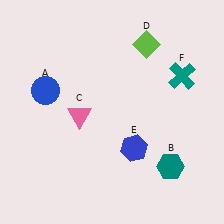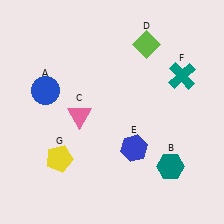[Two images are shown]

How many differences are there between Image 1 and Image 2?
There is 1 difference between the two images.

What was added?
A yellow pentagon (G) was added in Image 2.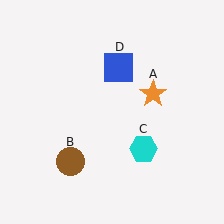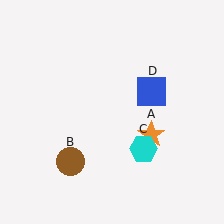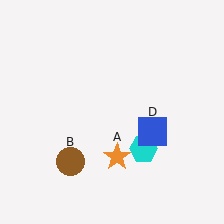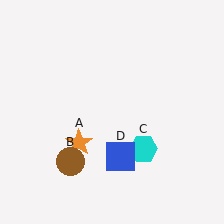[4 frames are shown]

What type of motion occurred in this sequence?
The orange star (object A), blue square (object D) rotated clockwise around the center of the scene.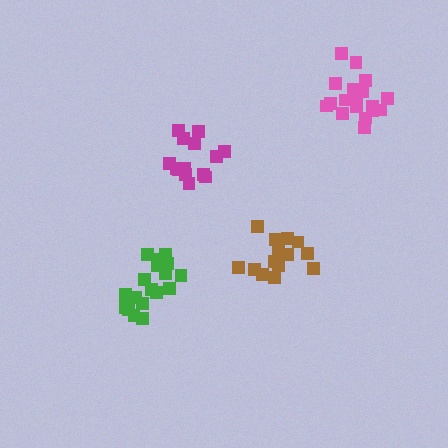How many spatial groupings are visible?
There are 4 spatial groupings.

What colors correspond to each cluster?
The clusters are colored: brown, green, magenta, pink.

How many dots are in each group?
Group 1: 14 dots, Group 2: 18 dots, Group 3: 14 dots, Group 4: 18 dots (64 total).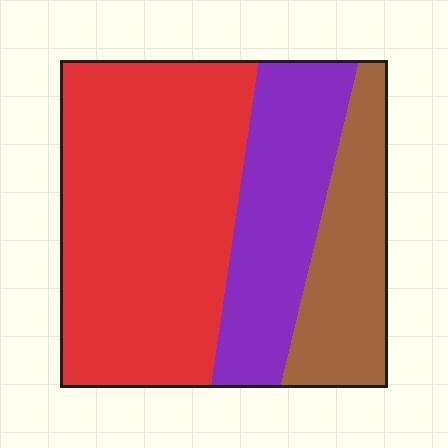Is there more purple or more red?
Red.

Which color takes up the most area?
Red, at roughly 55%.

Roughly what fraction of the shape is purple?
Purple takes up about one quarter (1/4) of the shape.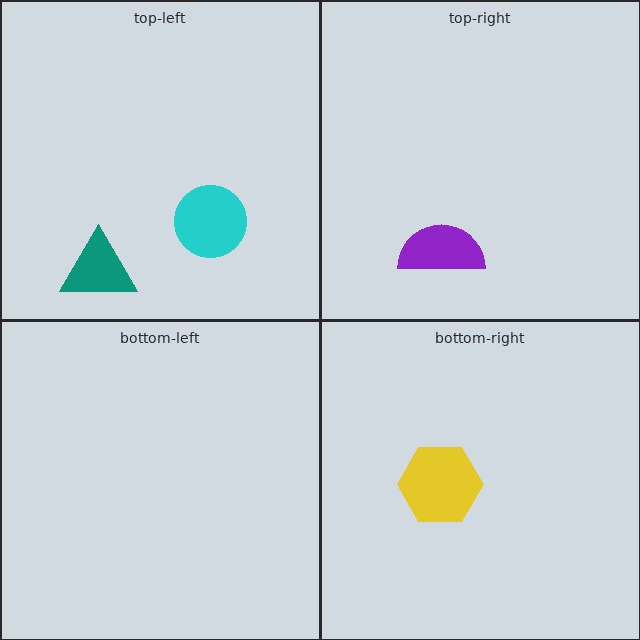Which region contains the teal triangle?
The top-left region.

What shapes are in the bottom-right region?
The yellow hexagon.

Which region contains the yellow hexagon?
The bottom-right region.